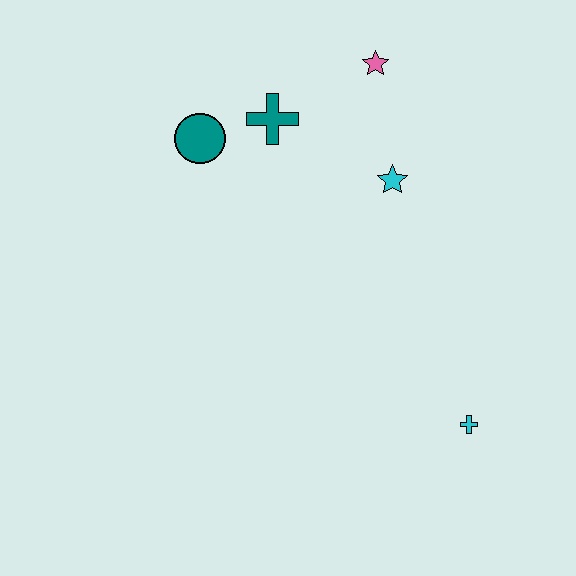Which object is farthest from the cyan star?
The cyan cross is farthest from the cyan star.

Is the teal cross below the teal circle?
No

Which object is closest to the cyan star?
The pink star is closest to the cyan star.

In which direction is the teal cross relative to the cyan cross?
The teal cross is above the cyan cross.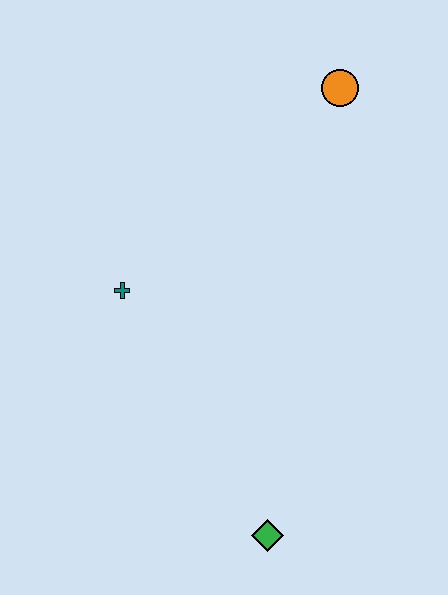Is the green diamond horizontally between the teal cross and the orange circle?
Yes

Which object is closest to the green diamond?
The teal cross is closest to the green diamond.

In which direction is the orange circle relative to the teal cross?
The orange circle is to the right of the teal cross.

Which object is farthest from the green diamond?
The orange circle is farthest from the green diamond.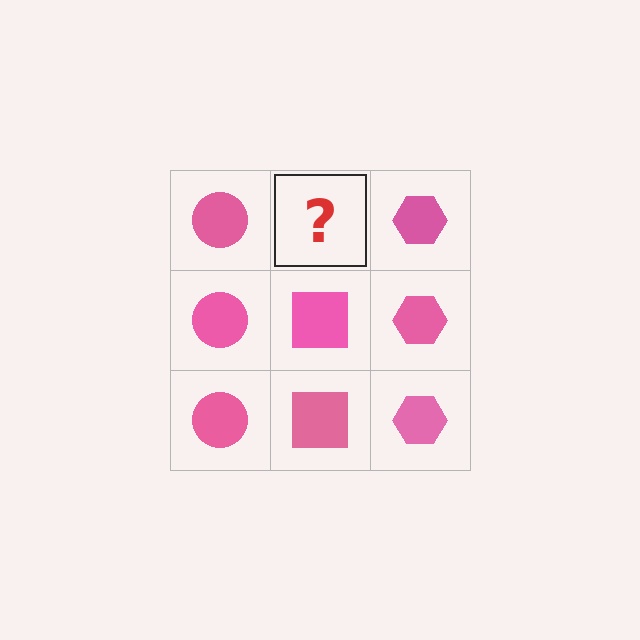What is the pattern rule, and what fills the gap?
The rule is that each column has a consistent shape. The gap should be filled with a pink square.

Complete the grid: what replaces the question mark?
The question mark should be replaced with a pink square.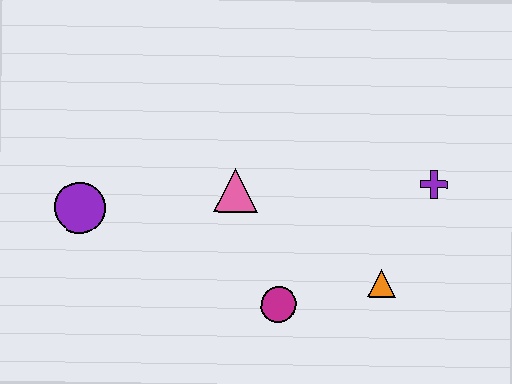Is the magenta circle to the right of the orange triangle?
No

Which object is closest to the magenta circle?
The orange triangle is closest to the magenta circle.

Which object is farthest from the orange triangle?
The purple circle is farthest from the orange triangle.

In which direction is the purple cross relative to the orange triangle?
The purple cross is above the orange triangle.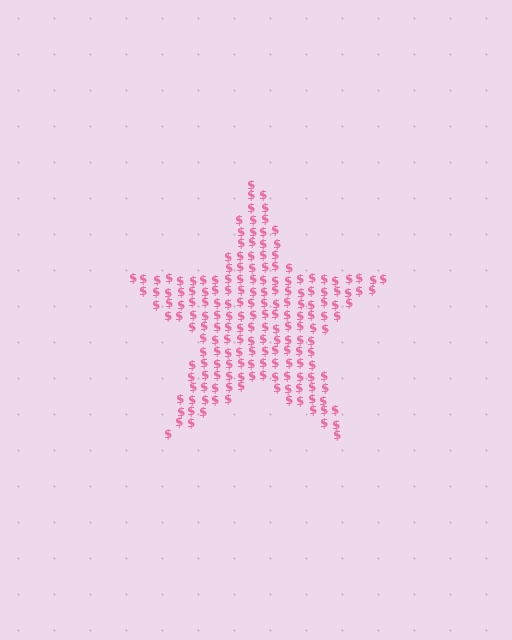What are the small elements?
The small elements are dollar signs.